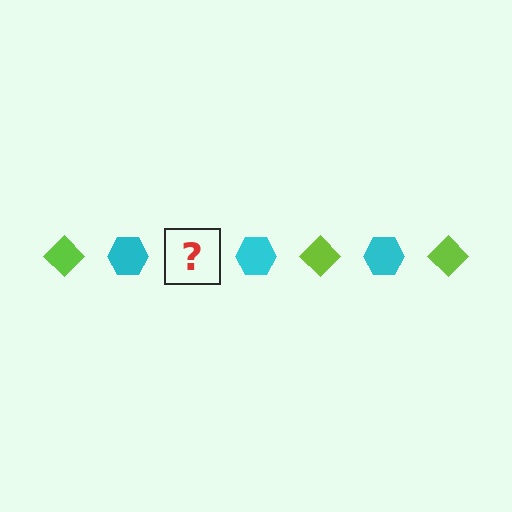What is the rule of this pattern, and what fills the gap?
The rule is that the pattern alternates between lime diamond and cyan hexagon. The gap should be filled with a lime diamond.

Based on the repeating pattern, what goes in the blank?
The blank should be a lime diamond.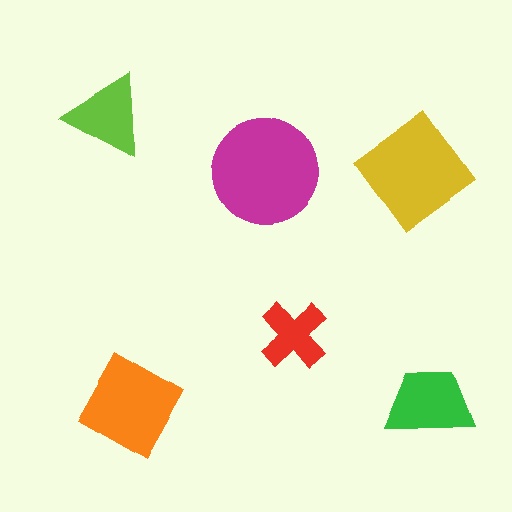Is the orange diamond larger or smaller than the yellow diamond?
Smaller.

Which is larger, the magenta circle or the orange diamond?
The magenta circle.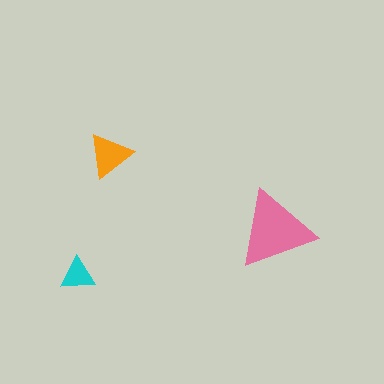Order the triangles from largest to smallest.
the pink one, the orange one, the cyan one.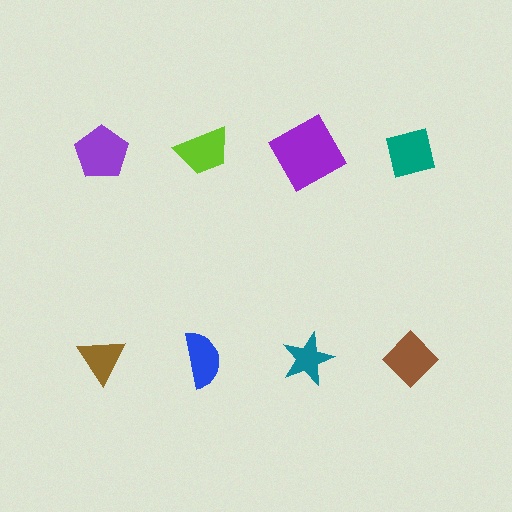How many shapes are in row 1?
4 shapes.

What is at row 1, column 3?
A purple square.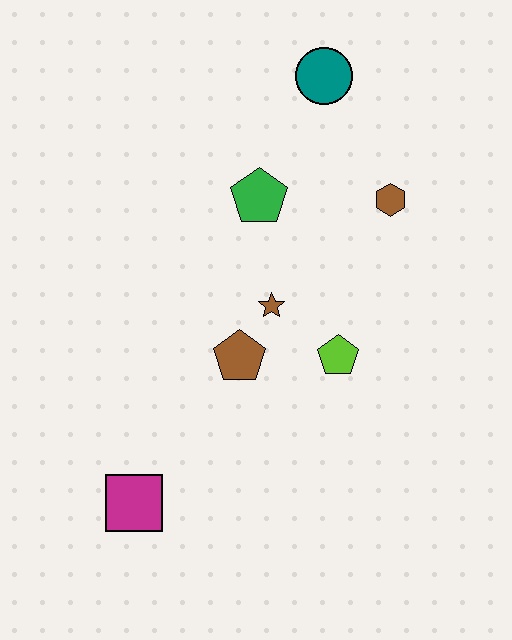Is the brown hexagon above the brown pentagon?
Yes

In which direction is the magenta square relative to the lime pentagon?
The magenta square is to the left of the lime pentagon.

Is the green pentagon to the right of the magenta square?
Yes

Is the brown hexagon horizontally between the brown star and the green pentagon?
No